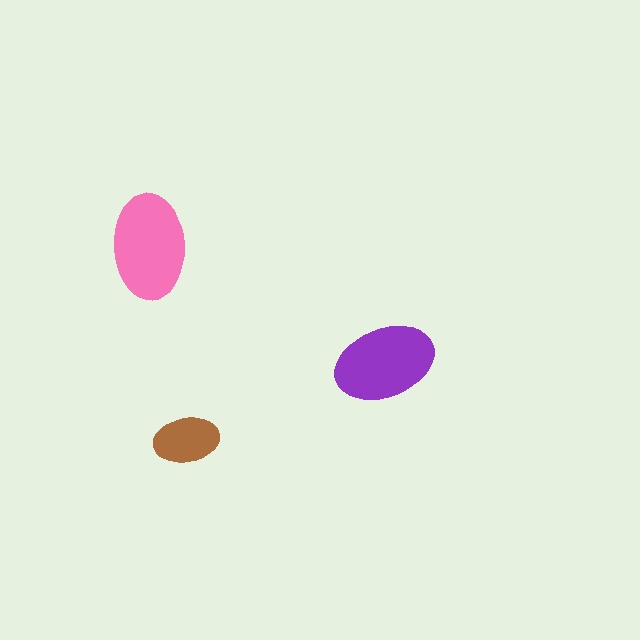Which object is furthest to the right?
The purple ellipse is rightmost.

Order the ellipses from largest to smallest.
the pink one, the purple one, the brown one.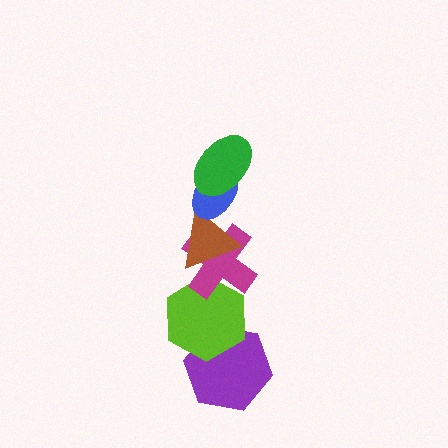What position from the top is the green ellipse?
The green ellipse is 1st from the top.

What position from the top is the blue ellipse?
The blue ellipse is 2nd from the top.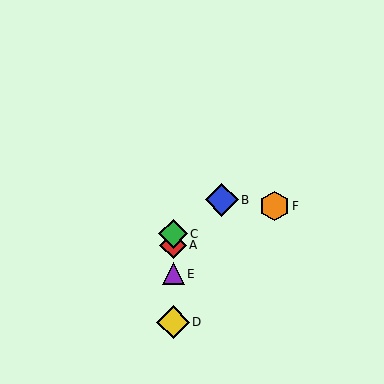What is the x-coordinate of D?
Object D is at x≈173.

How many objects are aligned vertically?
4 objects (A, C, D, E) are aligned vertically.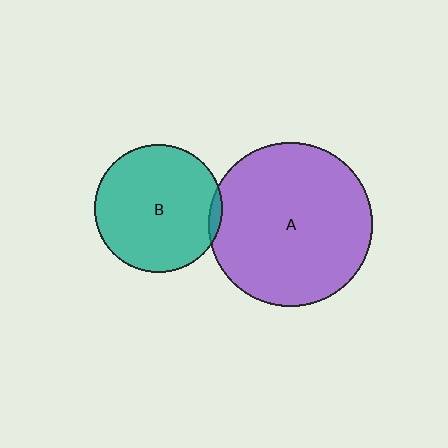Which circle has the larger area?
Circle A (purple).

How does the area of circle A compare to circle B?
Approximately 1.6 times.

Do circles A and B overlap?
Yes.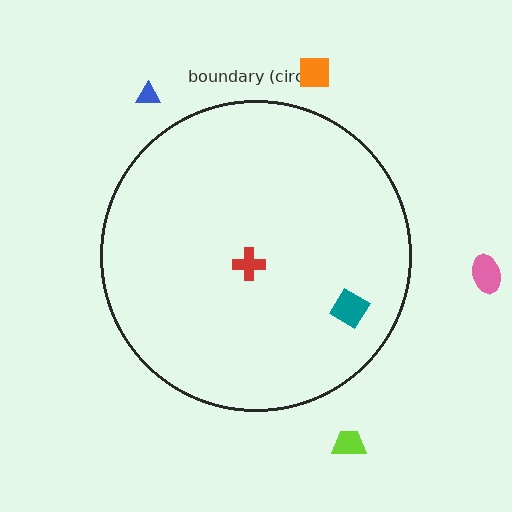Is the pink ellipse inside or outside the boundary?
Outside.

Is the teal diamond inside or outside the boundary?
Inside.